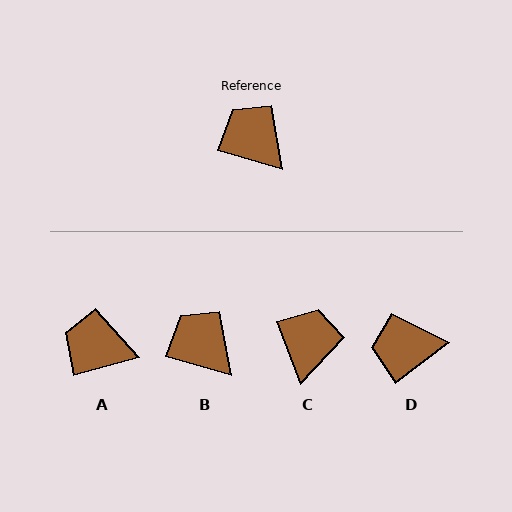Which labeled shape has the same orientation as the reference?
B.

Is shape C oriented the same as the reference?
No, it is off by about 53 degrees.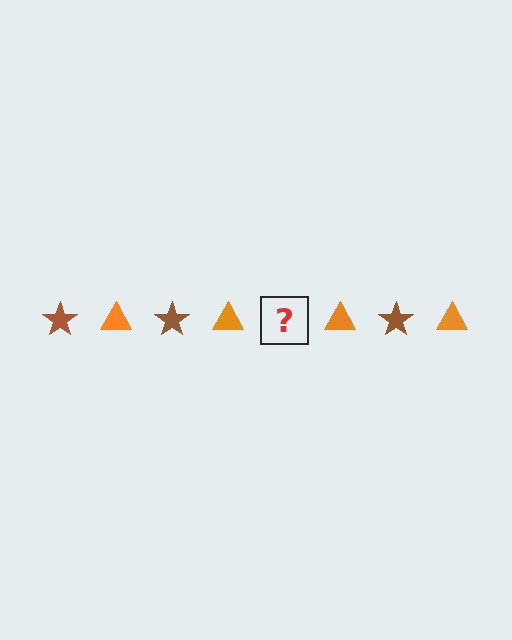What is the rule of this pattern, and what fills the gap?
The rule is that the pattern alternates between brown star and orange triangle. The gap should be filled with a brown star.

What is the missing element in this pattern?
The missing element is a brown star.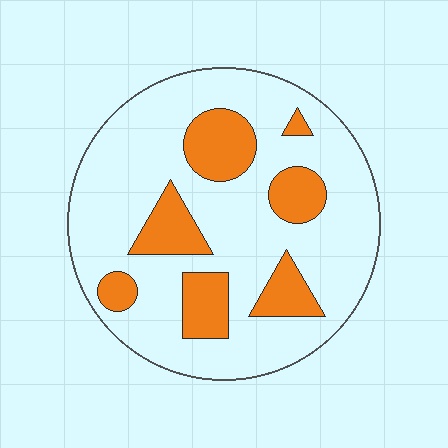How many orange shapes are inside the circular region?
7.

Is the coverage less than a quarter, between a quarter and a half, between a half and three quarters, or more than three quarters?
Less than a quarter.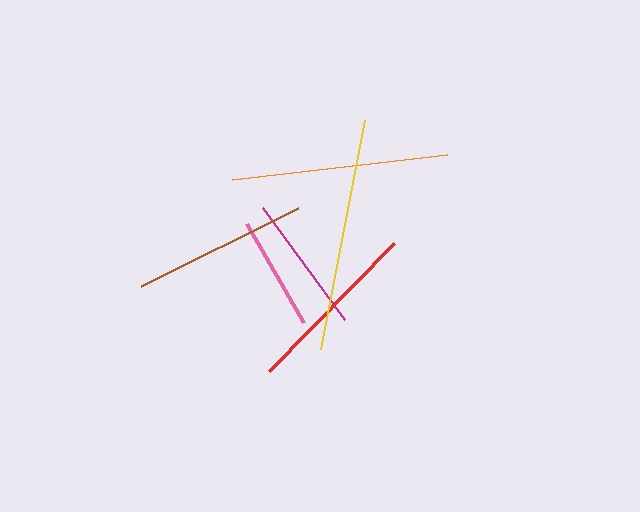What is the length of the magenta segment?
The magenta segment is approximately 138 pixels long.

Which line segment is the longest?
The yellow line is the longest at approximately 233 pixels.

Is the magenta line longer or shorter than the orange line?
The orange line is longer than the magenta line.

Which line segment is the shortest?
The pink line is the shortest at approximately 114 pixels.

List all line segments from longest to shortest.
From longest to shortest: yellow, orange, red, brown, magenta, pink.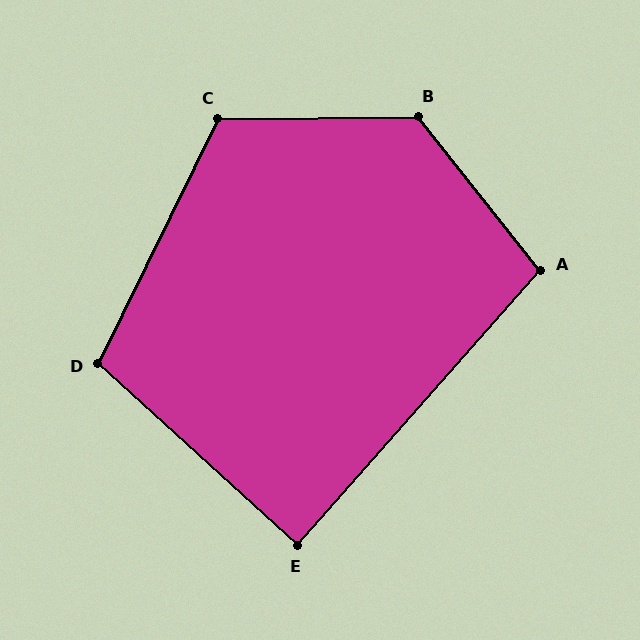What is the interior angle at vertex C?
Approximately 117 degrees (obtuse).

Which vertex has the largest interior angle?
B, at approximately 128 degrees.